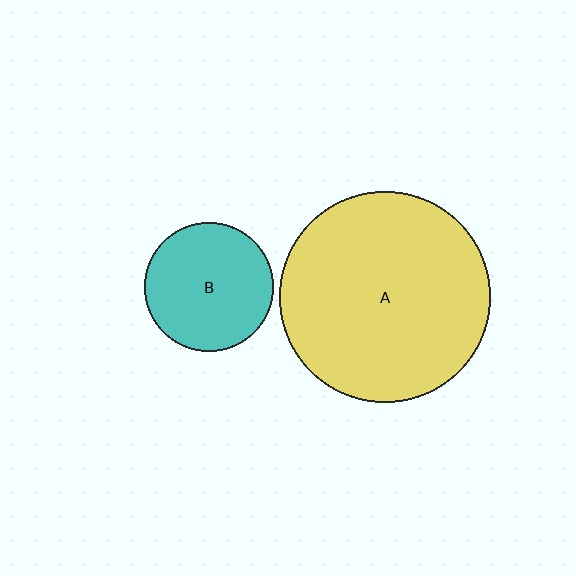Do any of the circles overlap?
No, none of the circles overlap.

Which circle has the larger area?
Circle A (yellow).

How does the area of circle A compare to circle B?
Approximately 2.7 times.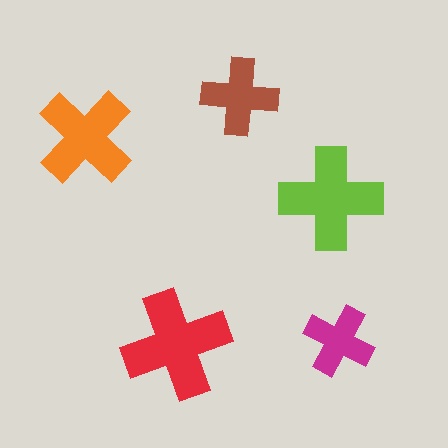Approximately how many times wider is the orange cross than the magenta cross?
About 1.5 times wider.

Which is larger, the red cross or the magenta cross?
The red one.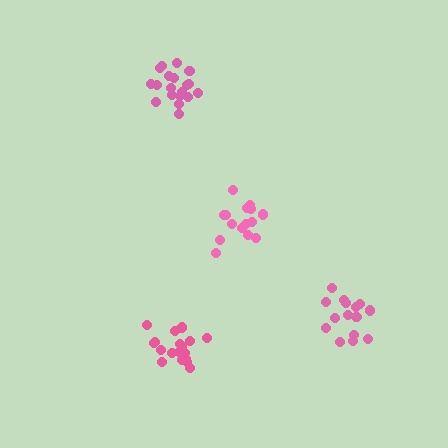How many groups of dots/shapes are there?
There are 4 groups.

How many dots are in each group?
Group 1: 15 dots, Group 2: 19 dots, Group 3: 20 dots, Group 4: 16 dots (70 total).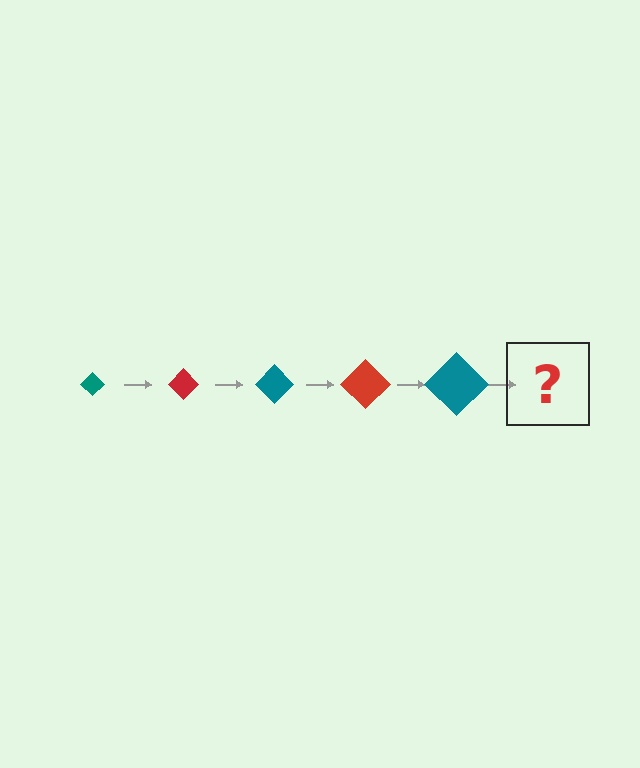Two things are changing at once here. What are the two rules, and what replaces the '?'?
The two rules are that the diamond grows larger each step and the color cycles through teal and red. The '?' should be a red diamond, larger than the previous one.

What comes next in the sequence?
The next element should be a red diamond, larger than the previous one.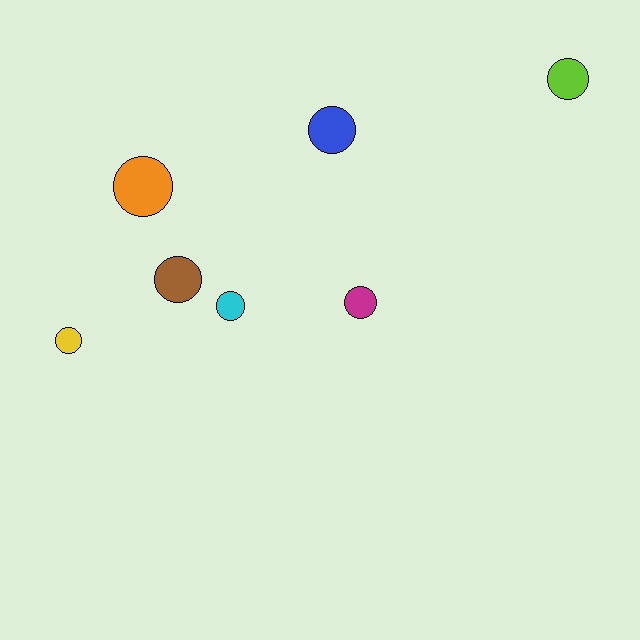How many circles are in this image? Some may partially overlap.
There are 7 circles.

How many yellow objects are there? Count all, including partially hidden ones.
There is 1 yellow object.